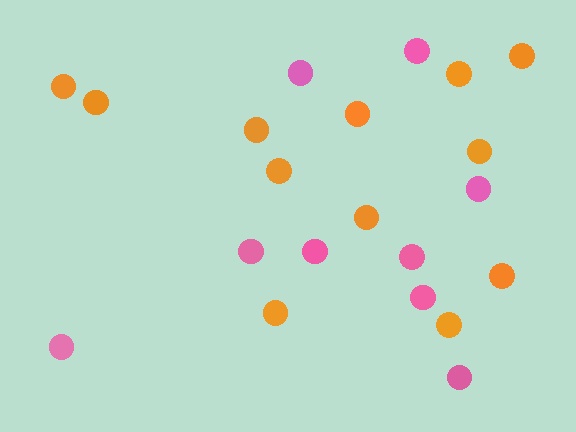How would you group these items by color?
There are 2 groups: one group of orange circles (12) and one group of pink circles (9).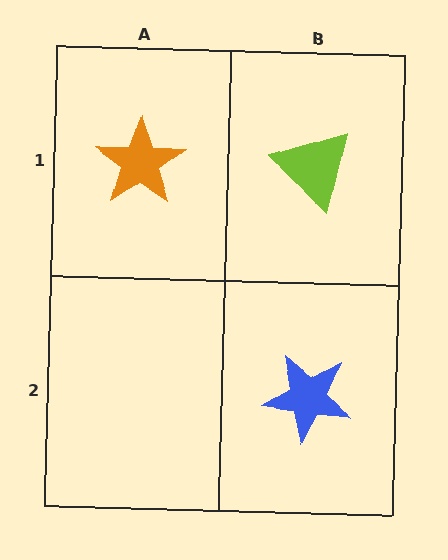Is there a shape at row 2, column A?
No, that cell is empty.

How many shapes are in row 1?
2 shapes.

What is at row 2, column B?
A blue star.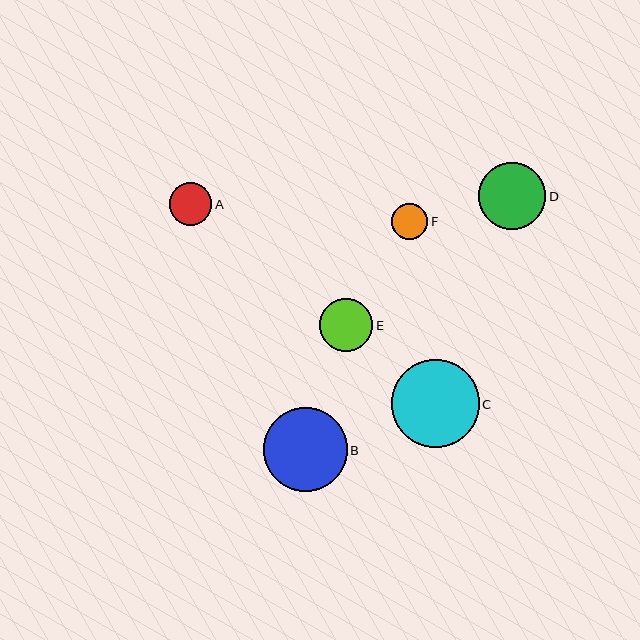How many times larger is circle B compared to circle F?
Circle B is approximately 2.3 times the size of circle F.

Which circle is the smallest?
Circle F is the smallest with a size of approximately 36 pixels.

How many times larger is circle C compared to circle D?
Circle C is approximately 1.3 times the size of circle D.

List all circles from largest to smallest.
From largest to smallest: C, B, D, E, A, F.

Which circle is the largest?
Circle C is the largest with a size of approximately 87 pixels.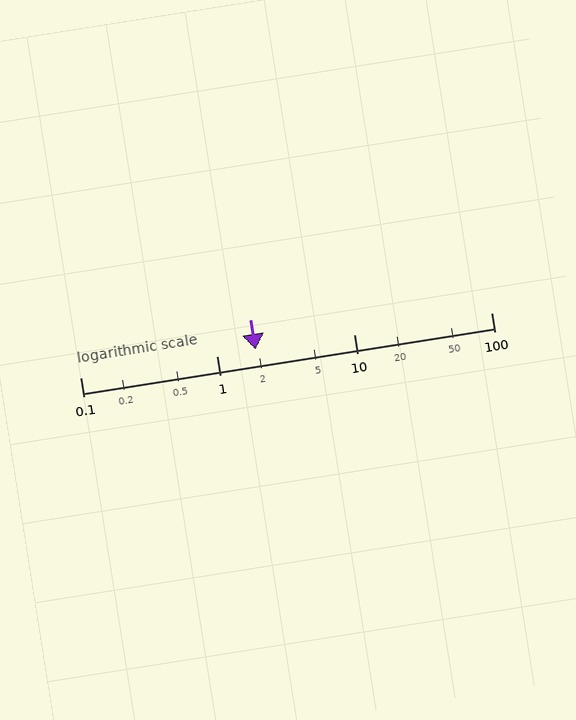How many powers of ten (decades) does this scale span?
The scale spans 3 decades, from 0.1 to 100.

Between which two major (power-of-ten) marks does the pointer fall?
The pointer is between 1 and 10.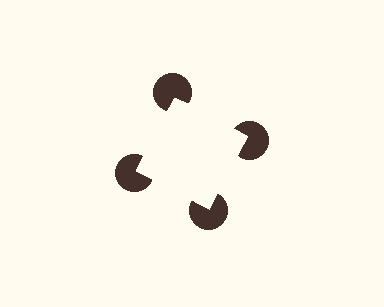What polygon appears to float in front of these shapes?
An illusory square — its edges are inferred from the aligned wedge cuts in the pac-man discs, not physically drawn.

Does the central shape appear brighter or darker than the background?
It typically appears slightly brighter than the background, even though no actual brightness change is drawn.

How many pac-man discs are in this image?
There are 4 — one at each vertex of the illusory square.